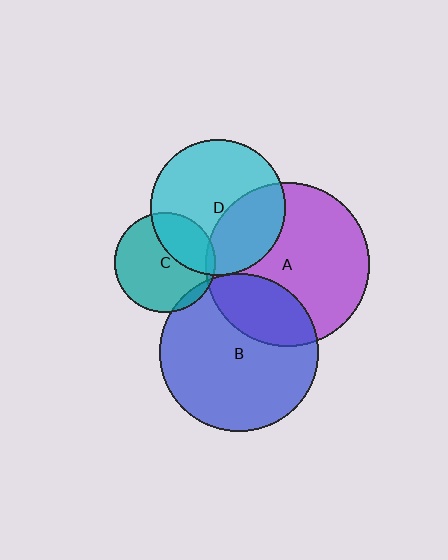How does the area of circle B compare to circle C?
Approximately 2.5 times.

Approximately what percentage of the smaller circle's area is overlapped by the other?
Approximately 5%.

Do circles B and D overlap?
Yes.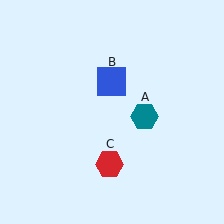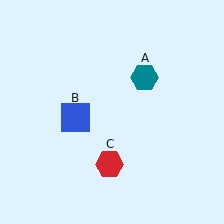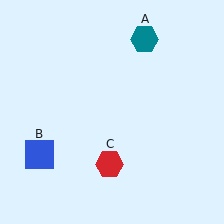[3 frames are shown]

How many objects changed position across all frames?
2 objects changed position: teal hexagon (object A), blue square (object B).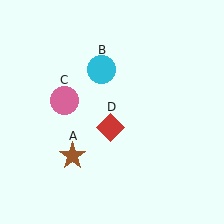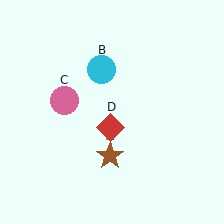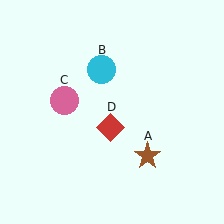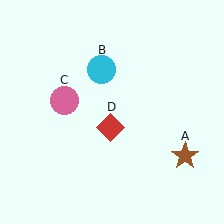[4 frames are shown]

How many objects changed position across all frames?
1 object changed position: brown star (object A).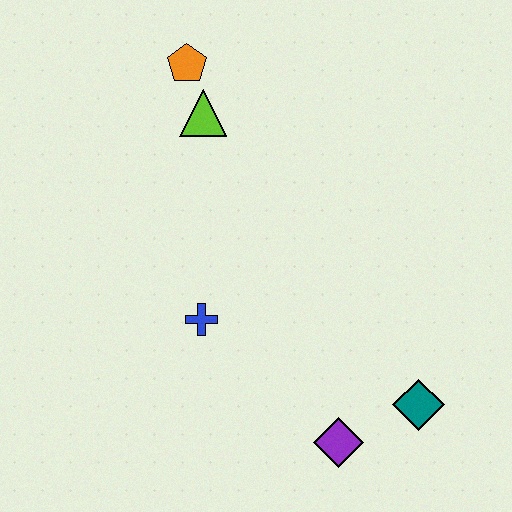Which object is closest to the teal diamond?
The purple diamond is closest to the teal diamond.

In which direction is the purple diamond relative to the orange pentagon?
The purple diamond is below the orange pentagon.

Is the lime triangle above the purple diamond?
Yes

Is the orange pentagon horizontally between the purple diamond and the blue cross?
No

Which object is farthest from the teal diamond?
The orange pentagon is farthest from the teal diamond.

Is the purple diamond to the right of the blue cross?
Yes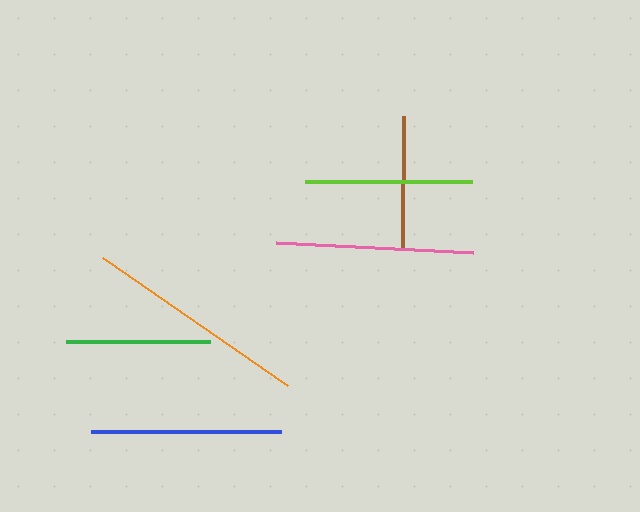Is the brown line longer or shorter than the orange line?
The orange line is longer than the brown line.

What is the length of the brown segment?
The brown segment is approximately 132 pixels long.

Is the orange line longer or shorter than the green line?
The orange line is longer than the green line.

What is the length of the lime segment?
The lime segment is approximately 168 pixels long.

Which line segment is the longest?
The orange line is the longest at approximately 225 pixels.